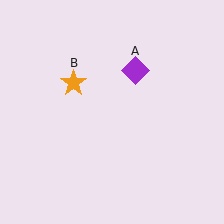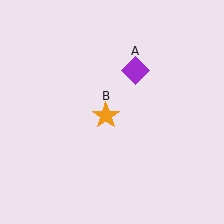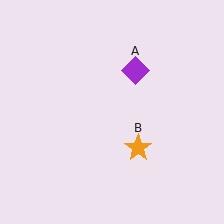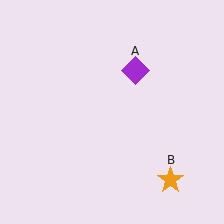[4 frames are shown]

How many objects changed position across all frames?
1 object changed position: orange star (object B).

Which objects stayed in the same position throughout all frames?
Purple diamond (object A) remained stationary.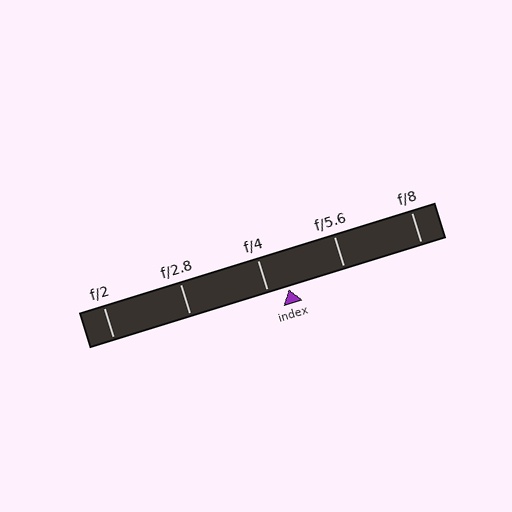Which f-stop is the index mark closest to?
The index mark is closest to f/4.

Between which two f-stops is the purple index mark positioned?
The index mark is between f/4 and f/5.6.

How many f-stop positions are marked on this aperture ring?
There are 5 f-stop positions marked.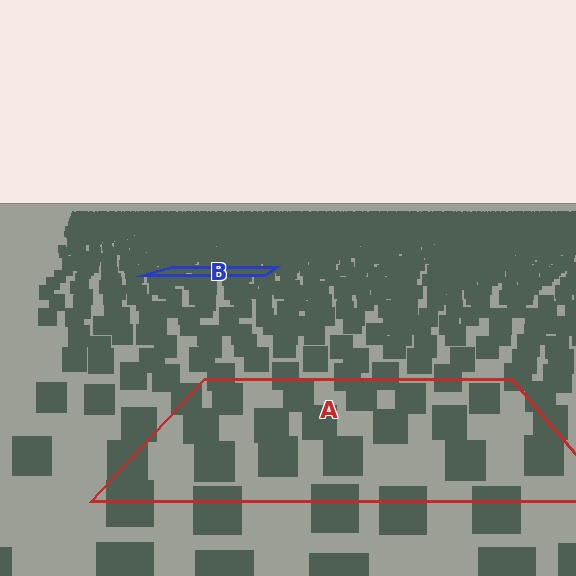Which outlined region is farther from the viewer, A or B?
Region B is farther from the viewer — the texture elements inside it appear smaller and more densely packed.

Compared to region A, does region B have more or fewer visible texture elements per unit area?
Region B has more texture elements per unit area — they are packed more densely because it is farther away.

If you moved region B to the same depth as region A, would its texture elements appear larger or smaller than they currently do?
They would appear larger. At a closer depth, the same texture elements are projected at a bigger on-screen size.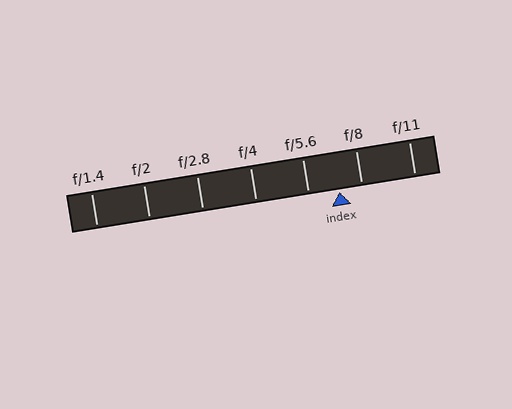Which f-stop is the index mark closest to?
The index mark is closest to f/8.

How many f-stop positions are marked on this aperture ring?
There are 7 f-stop positions marked.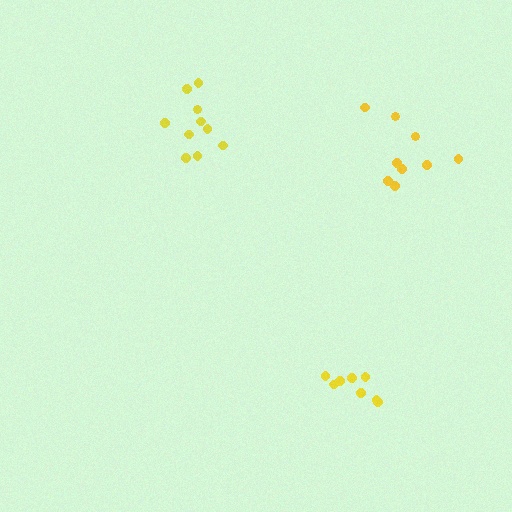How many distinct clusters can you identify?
There are 3 distinct clusters.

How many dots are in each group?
Group 1: 8 dots, Group 2: 10 dots, Group 3: 9 dots (27 total).